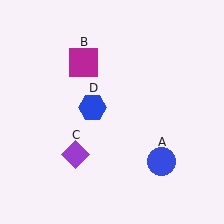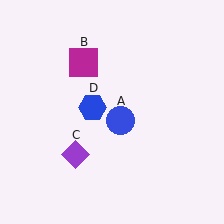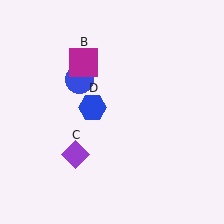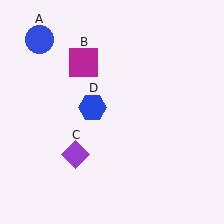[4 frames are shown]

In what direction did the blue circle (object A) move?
The blue circle (object A) moved up and to the left.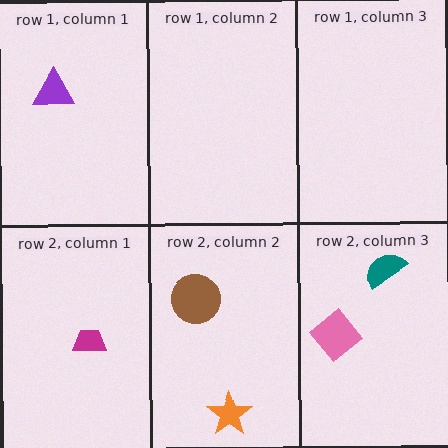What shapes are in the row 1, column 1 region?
The purple triangle.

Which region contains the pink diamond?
The row 2, column 3 region.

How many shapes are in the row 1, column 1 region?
1.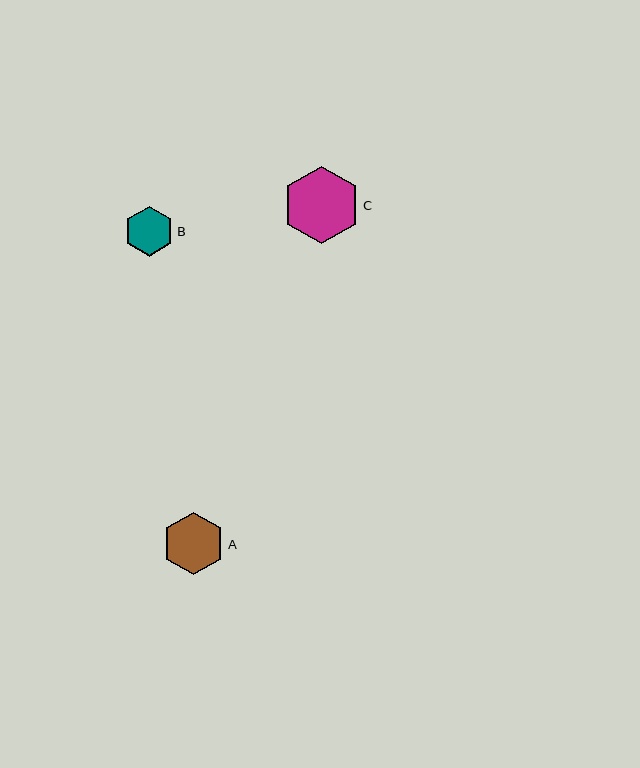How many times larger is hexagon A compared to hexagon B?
Hexagon A is approximately 1.3 times the size of hexagon B.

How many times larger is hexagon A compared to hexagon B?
Hexagon A is approximately 1.3 times the size of hexagon B.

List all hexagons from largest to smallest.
From largest to smallest: C, A, B.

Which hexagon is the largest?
Hexagon C is the largest with a size of approximately 78 pixels.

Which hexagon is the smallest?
Hexagon B is the smallest with a size of approximately 50 pixels.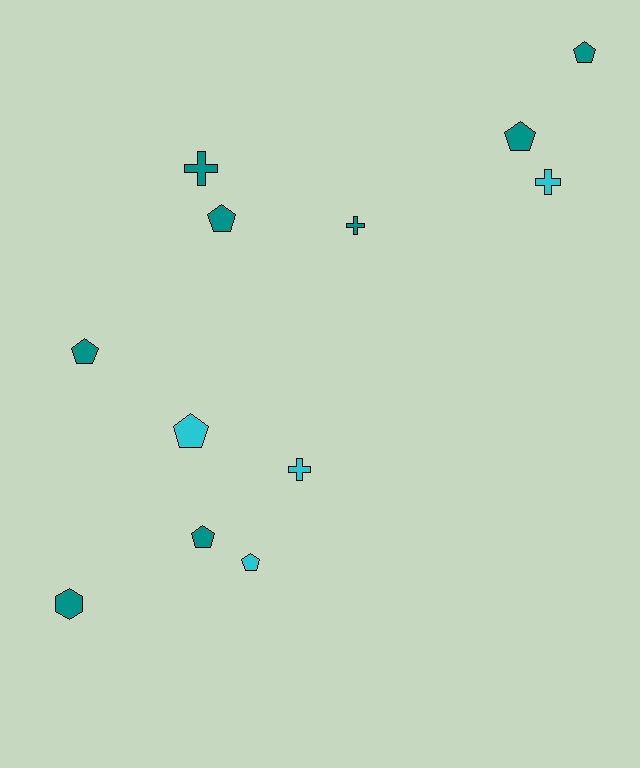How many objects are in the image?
There are 12 objects.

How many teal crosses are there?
There are 2 teal crosses.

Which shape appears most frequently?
Pentagon, with 7 objects.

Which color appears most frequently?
Teal, with 8 objects.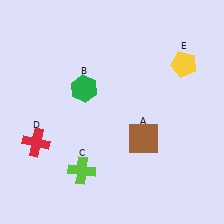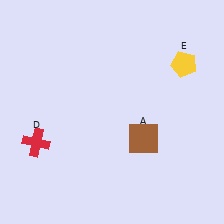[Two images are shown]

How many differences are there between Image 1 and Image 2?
There are 2 differences between the two images.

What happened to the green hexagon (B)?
The green hexagon (B) was removed in Image 2. It was in the top-left area of Image 1.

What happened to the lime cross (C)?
The lime cross (C) was removed in Image 2. It was in the bottom-left area of Image 1.